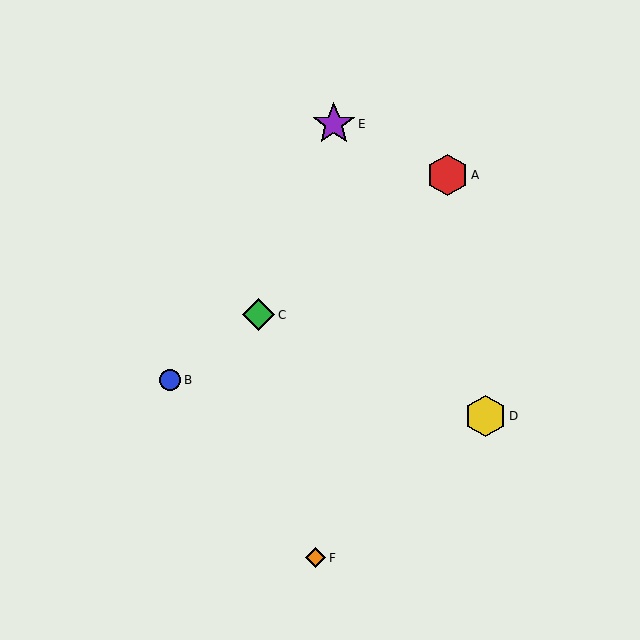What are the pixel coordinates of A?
Object A is at (448, 175).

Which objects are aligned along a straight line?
Objects A, B, C are aligned along a straight line.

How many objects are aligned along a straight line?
3 objects (A, B, C) are aligned along a straight line.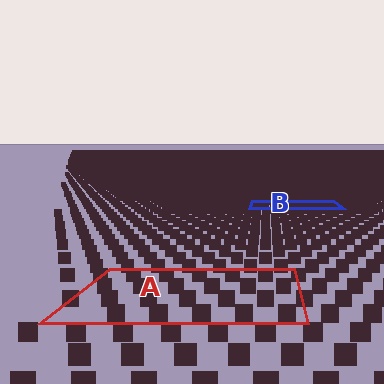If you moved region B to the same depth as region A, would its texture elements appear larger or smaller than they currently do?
They would appear larger. At a closer depth, the same texture elements are projected at a bigger on-screen size.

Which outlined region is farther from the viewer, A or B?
Region B is farther from the viewer — the texture elements inside it appear smaller and more densely packed.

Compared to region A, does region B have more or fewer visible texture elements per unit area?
Region B has more texture elements per unit area — they are packed more densely because it is farther away.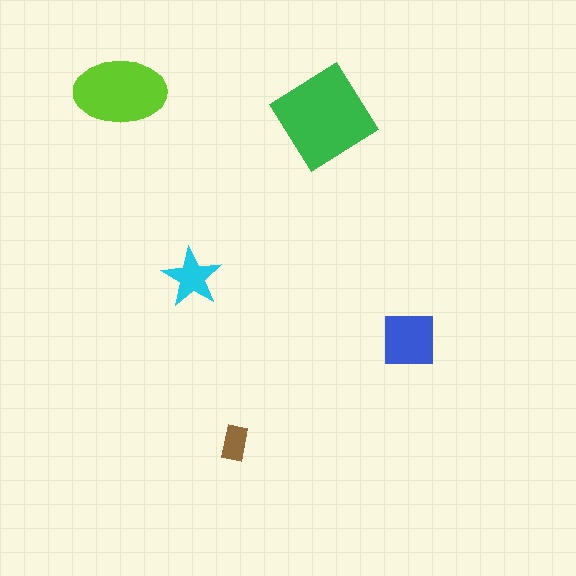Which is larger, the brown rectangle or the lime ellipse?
The lime ellipse.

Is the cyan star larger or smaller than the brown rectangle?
Larger.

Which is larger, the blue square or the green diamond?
The green diamond.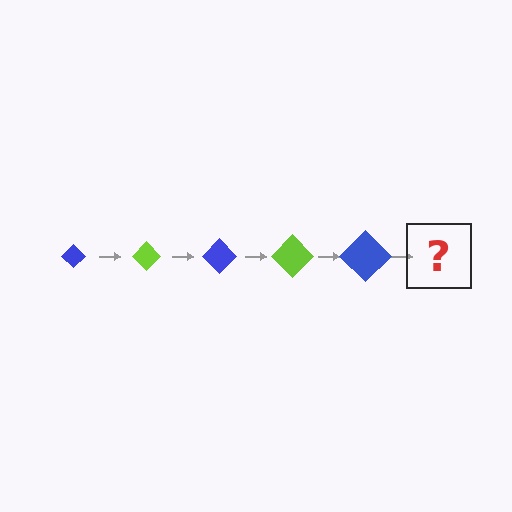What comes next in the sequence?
The next element should be a lime diamond, larger than the previous one.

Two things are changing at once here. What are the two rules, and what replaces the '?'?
The two rules are that the diamond grows larger each step and the color cycles through blue and lime. The '?' should be a lime diamond, larger than the previous one.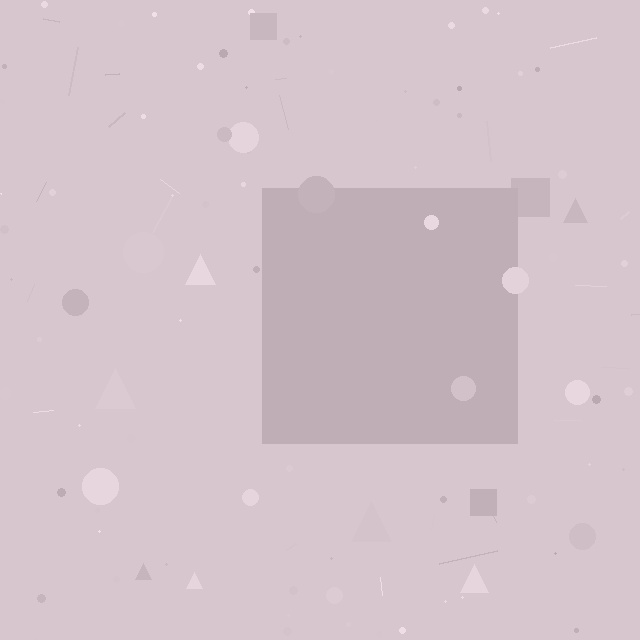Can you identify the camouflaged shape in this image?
The camouflaged shape is a square.